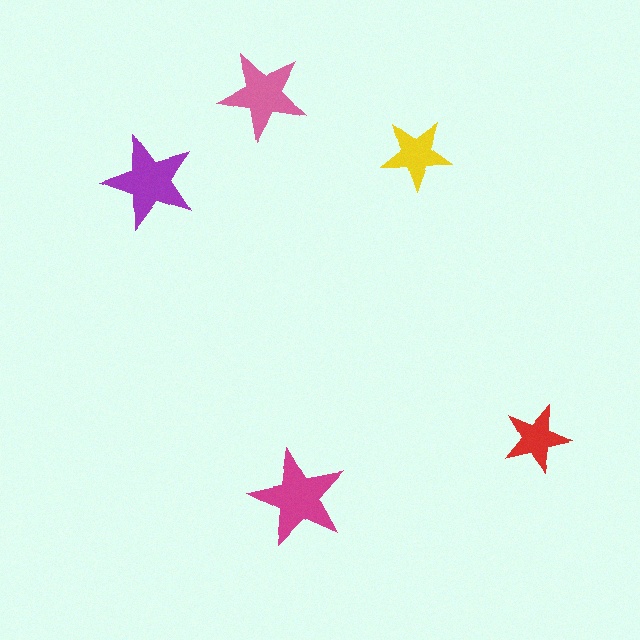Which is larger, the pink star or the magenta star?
The magenta one.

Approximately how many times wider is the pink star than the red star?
About 1.5 times wider.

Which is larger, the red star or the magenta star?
The magenta one.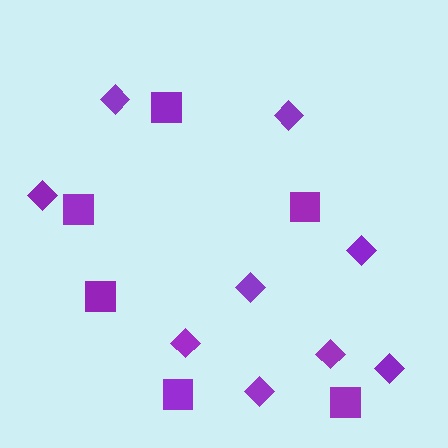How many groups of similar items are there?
There are 2 groups: one group of squares (6) and one group of diamonds (9).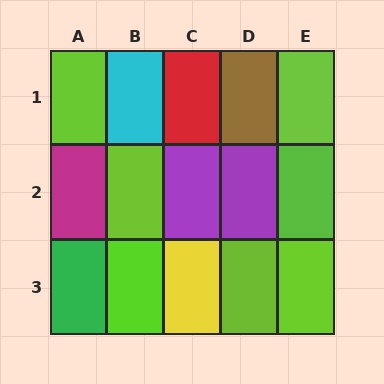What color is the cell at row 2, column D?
Purple.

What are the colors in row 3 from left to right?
Green, lime, yellow, lime, lime.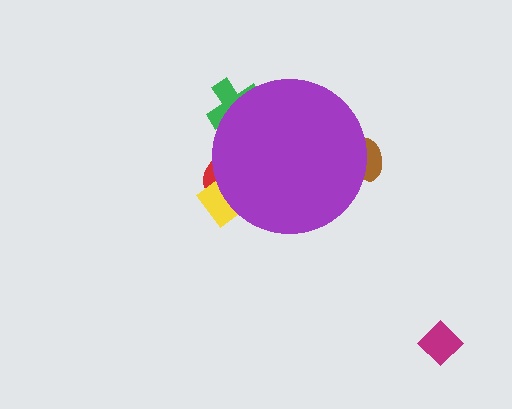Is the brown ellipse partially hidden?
Yes, the brown ellipse is partially hidden behind the purple circle.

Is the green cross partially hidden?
Yes, the green cross is partially hidden behind the purple circle.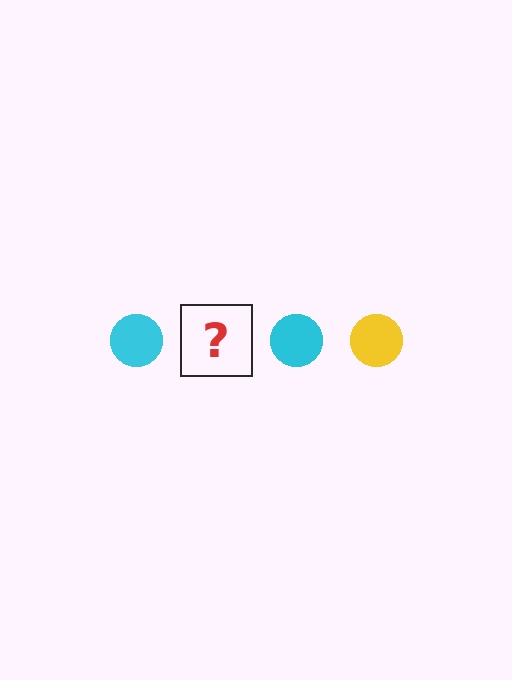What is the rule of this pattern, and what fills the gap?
The rule is that the pattern cycles through cyan, yellow circles. The gap should be filled with a yellow circle.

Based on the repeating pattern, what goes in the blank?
The blank should be a yellow circle.